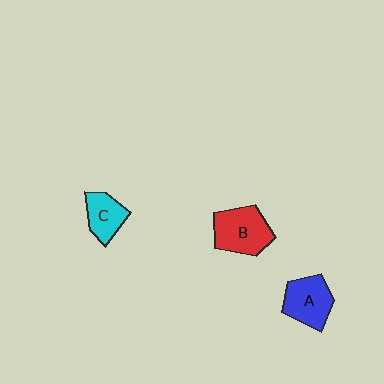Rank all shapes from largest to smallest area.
From largest to smallest: B (red), A (blue), C (cyan).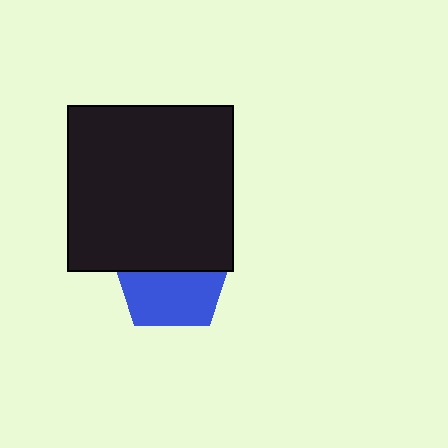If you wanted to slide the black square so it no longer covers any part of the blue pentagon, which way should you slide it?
Slide it up — that is the most direct way to separate the two shapes.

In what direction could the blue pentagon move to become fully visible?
The blue pentagon could move down. That would shift it out from behind the black square entirely.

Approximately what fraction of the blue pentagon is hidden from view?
Roughly 48% of the blue pentagon is hidden behind the black square.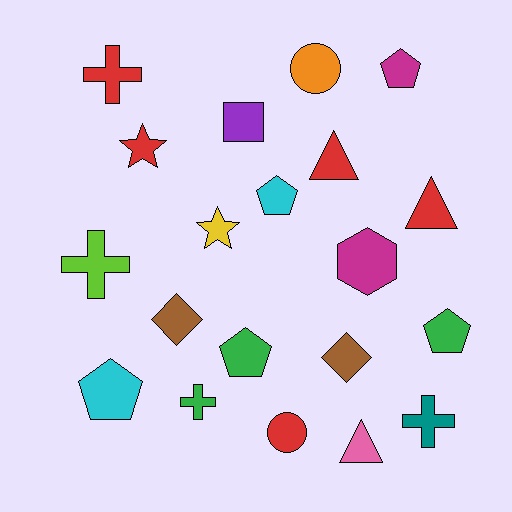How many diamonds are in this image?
There are 2 diamonds.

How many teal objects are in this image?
There is 1 teal object.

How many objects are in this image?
There are 20 objects.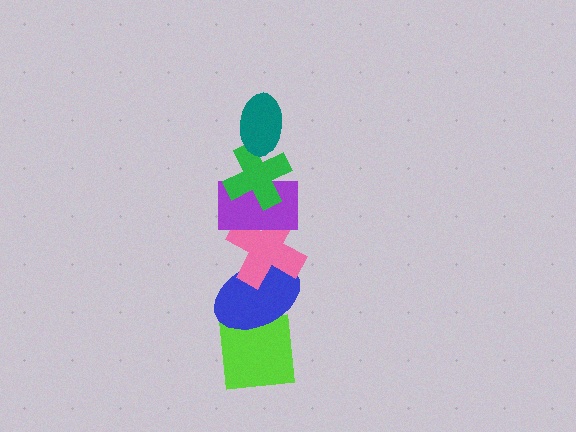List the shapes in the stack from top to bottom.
From top to bottom: the teal ellipse, the green cross, the purple rectangle, the pink cross, the blue ellipse, the lime square.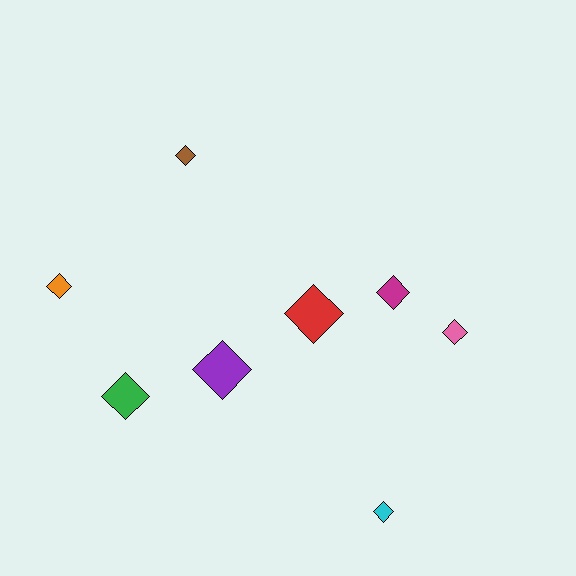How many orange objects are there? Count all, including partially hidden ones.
There is 1 orange object.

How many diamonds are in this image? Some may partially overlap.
There are 8 diamonds.